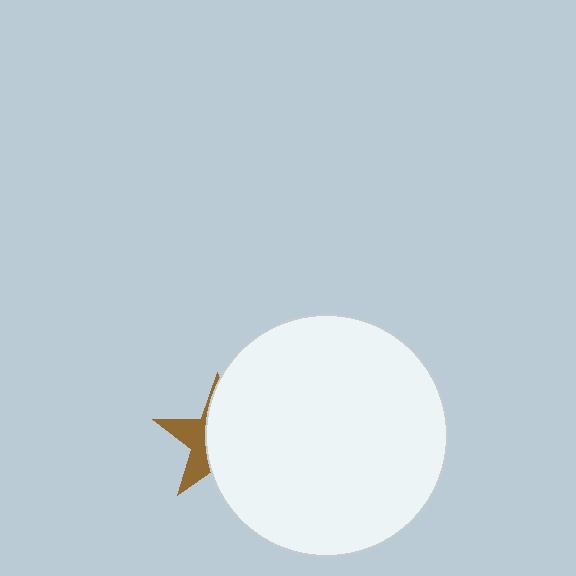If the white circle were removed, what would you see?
You would see the complete brown star.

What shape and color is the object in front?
The object in front is a white circle.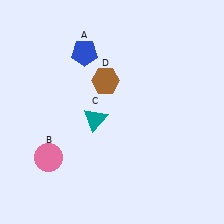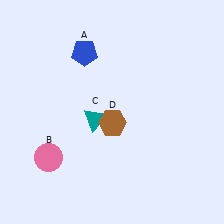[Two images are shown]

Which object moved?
The brown hexagon (D) moved down.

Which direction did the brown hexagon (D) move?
The brown hexagon (D) moved down.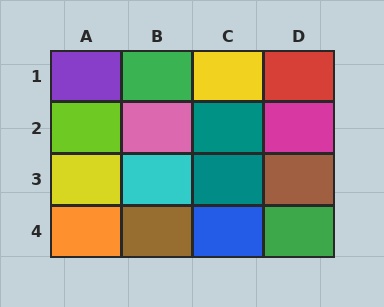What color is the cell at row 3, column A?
Yellow.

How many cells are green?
2 cells are green.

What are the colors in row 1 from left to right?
Purple, green, yellow, red.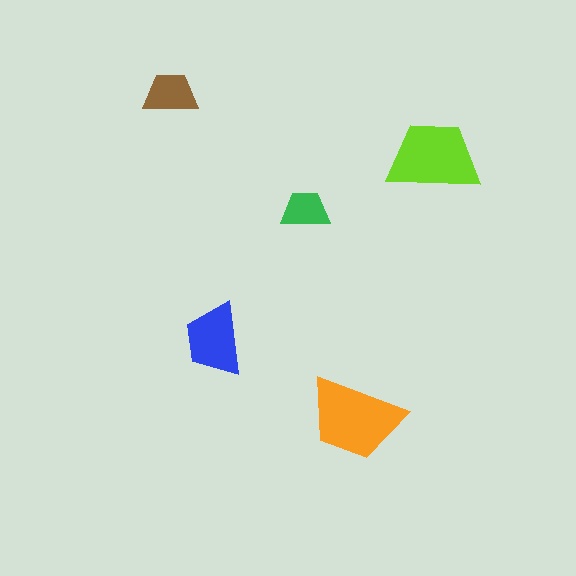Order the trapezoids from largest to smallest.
the orange one, the lime one, the blue one, the brown one, the green one.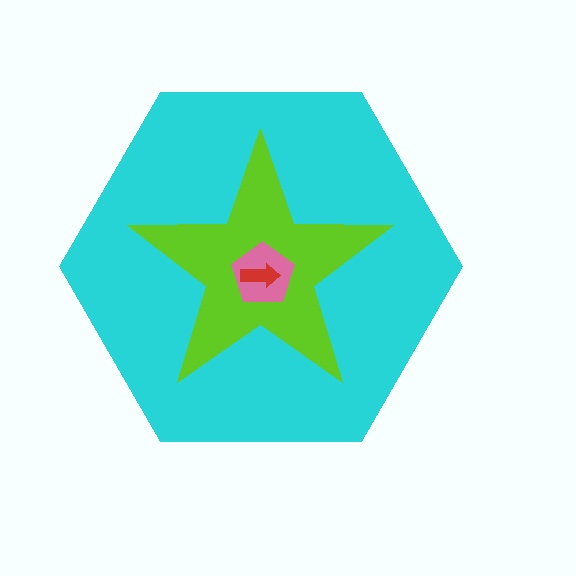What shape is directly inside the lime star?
The pink pentagon.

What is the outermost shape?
The cyan hexagon.